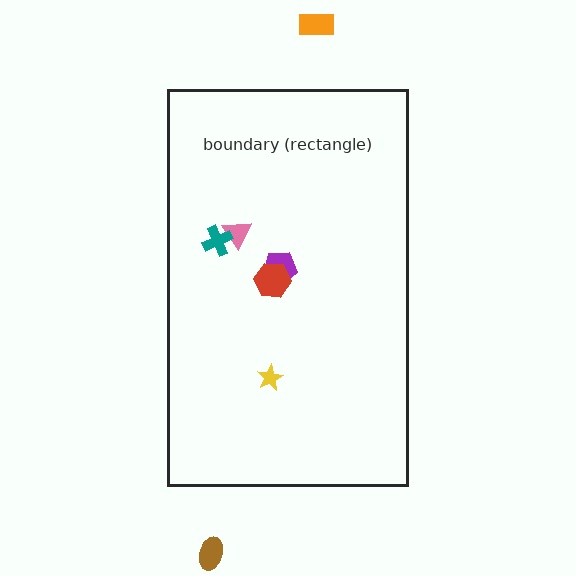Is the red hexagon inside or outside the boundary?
Inside.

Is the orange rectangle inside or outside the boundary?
Outside.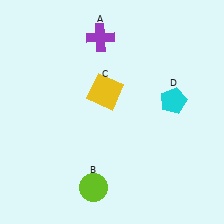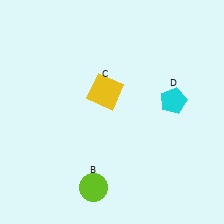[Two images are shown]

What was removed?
The purple cross (A) was removed in Image 2.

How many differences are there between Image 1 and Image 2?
There is 1 difference between the two images.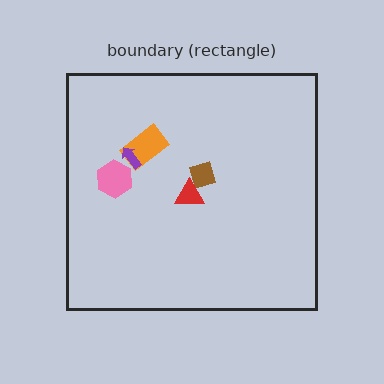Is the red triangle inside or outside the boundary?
Inside.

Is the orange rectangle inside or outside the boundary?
Inside.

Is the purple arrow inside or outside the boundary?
Inside.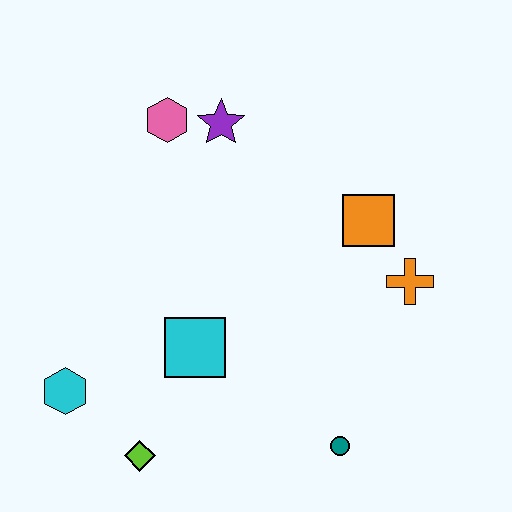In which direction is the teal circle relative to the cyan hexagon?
The teal circle is to the right of the cyan hexagon.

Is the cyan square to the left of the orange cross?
Yes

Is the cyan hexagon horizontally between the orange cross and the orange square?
No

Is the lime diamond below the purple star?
Yes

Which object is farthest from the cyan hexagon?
The orange cross is farthest from the cyan hexagon.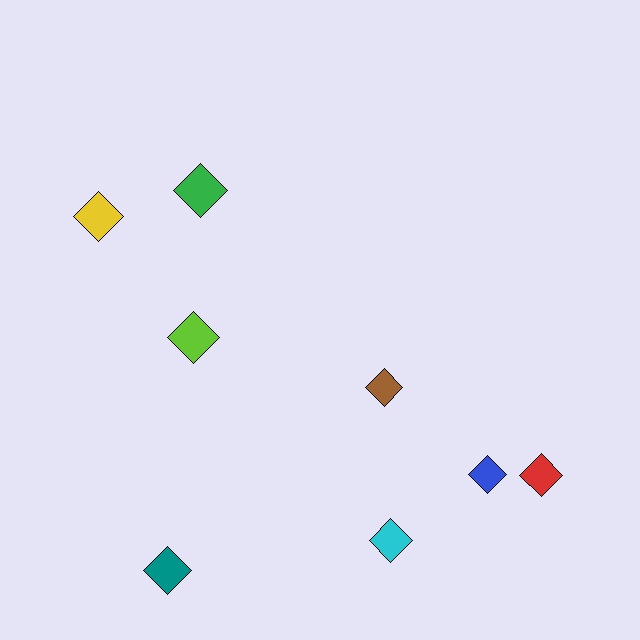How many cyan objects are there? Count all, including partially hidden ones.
There is 1 cyan object.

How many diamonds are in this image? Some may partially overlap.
There are 8 diamonds.